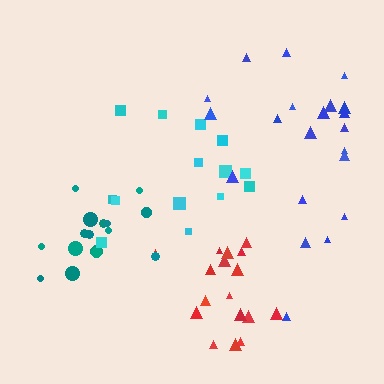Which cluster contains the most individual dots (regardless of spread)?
Blue (21).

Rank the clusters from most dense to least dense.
teal, red, cyan, blue.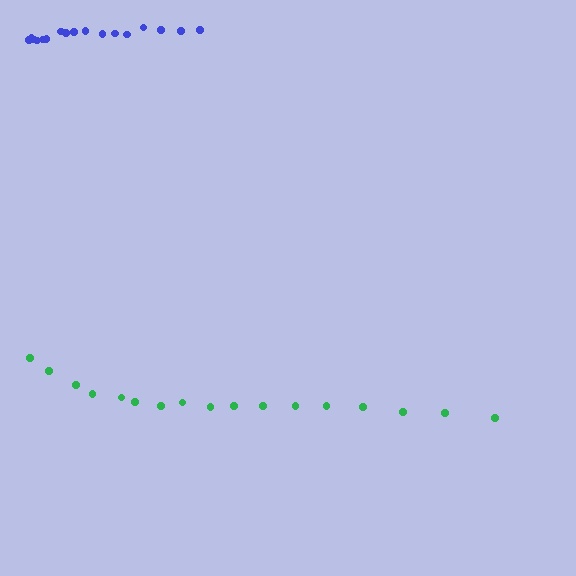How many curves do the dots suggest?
There are 2 distinct paths.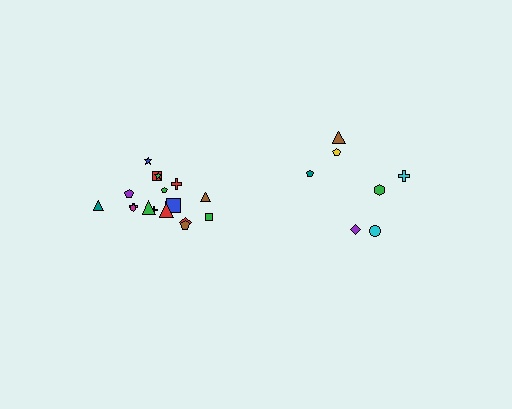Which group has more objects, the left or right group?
The left group.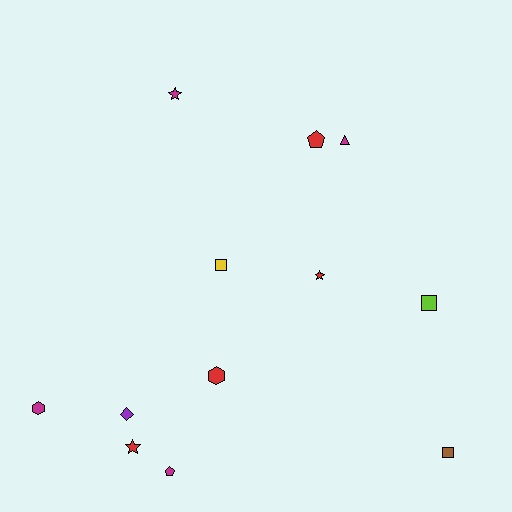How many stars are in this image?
There are 3 stars.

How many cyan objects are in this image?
There are no cyan objects.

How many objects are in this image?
There are 12 objects.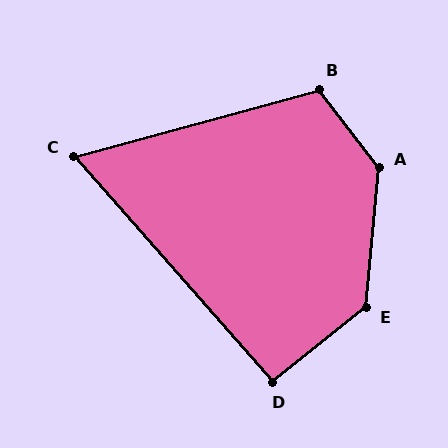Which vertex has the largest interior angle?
A, at approximately 138 degrees.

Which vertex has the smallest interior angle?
C, at approximately 64 degrees.